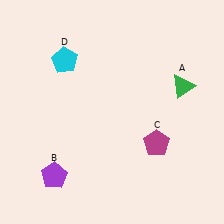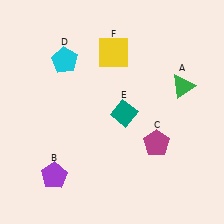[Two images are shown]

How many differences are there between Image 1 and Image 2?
There are 2 differences between the two images.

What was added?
A teal diamond (E), a yellow square (F) were added in Image 2.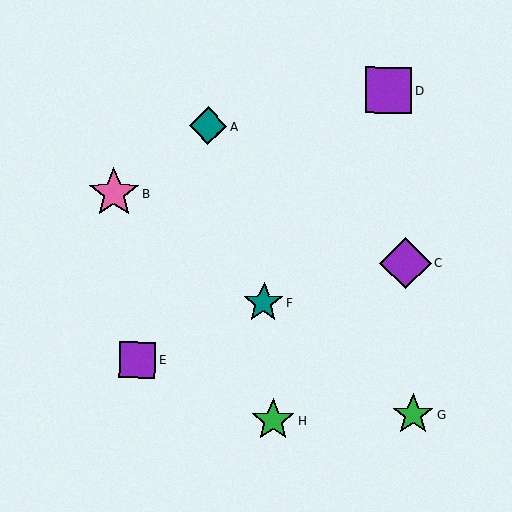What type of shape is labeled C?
Shape C is a purple diamond.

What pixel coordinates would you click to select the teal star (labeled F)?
Click at (264, 303) to select the teal star F.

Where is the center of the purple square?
The center of the purple square is at (389, 90).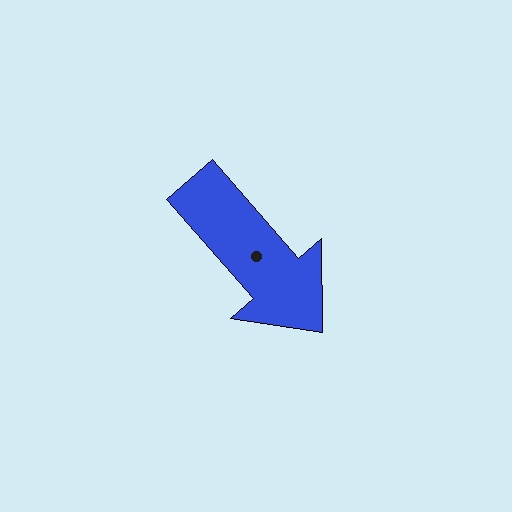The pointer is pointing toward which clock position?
Roughly 5 o'clock.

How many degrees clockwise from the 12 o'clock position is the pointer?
Approximately 139 degrees.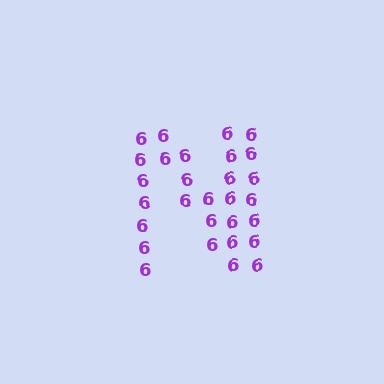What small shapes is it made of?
It is made of small digit 6's.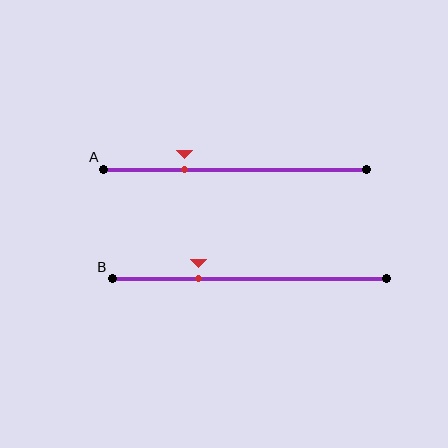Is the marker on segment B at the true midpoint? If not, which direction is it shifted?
No, the marker on segment B is shifted to the left by about 19% of the segment length.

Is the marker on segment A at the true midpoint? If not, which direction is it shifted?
No, the marker on segment A is shifted to the left by about 19% of the segment length.